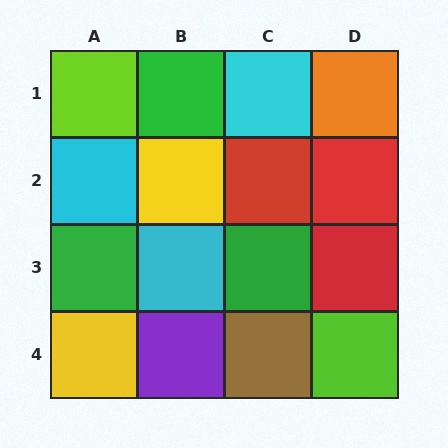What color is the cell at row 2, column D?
Red.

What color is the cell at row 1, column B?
Green.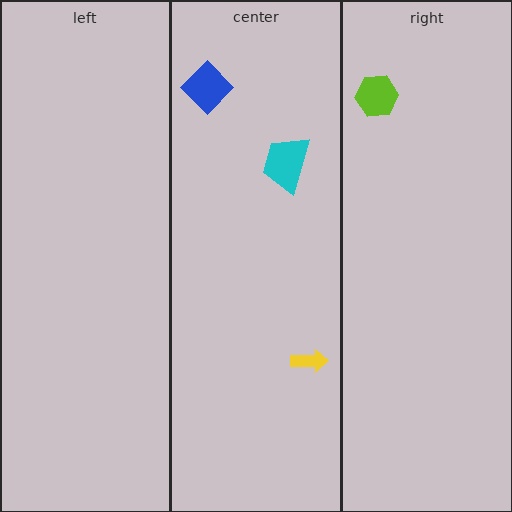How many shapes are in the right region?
1.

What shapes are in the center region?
The cyan trapezoid, the yellow arrow, the blue diamond.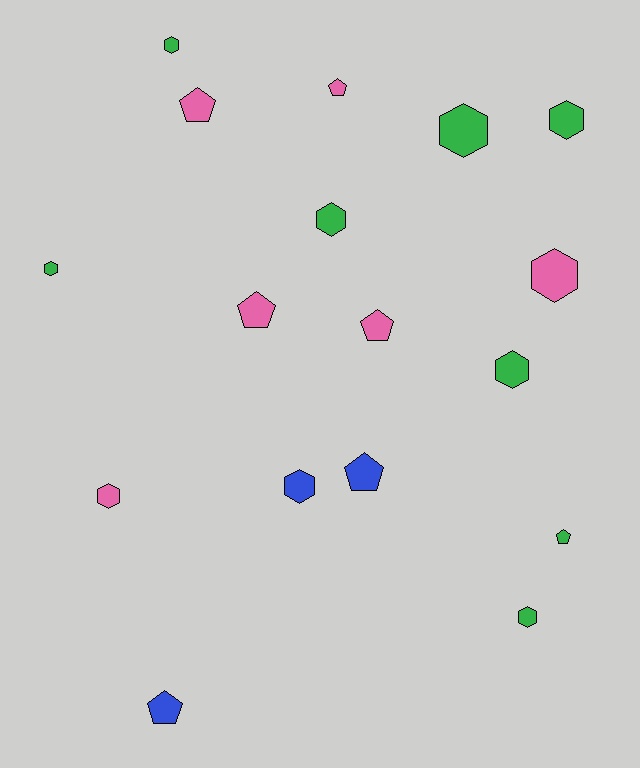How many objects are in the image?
There are 17 objects.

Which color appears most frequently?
Green, with 8 objects.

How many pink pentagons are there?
There are 4 pink pentagons.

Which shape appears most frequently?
Hexagon, with 10 objects.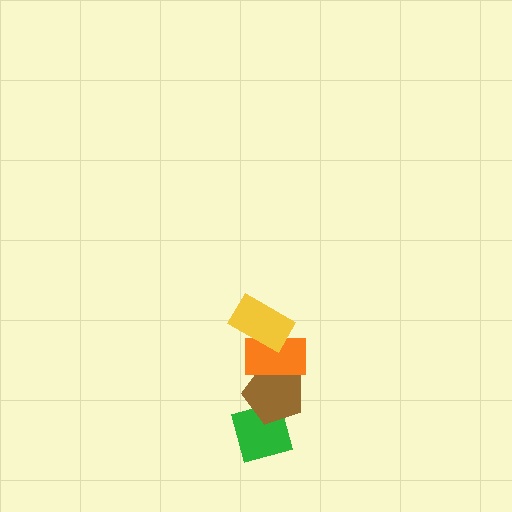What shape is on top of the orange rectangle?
The yellow rectangle is on top of the orange rectangle.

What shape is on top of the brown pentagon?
The orange rectangle is on top of the brown pentagon.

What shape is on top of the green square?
The brown pentagon is on top of the green square.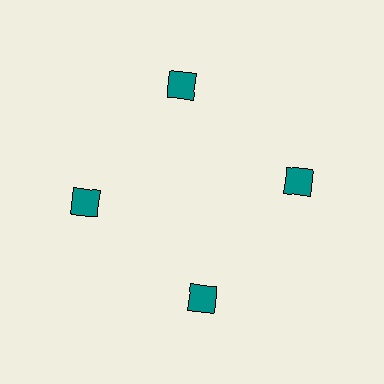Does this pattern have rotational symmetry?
Yes, this pattern has 4-fold rotational symmetry. It looks the same after rotating 90 degrees around the center.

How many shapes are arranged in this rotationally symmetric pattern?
There are 4 shapes, arranged in 4 groups of 1.